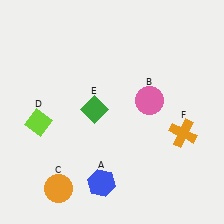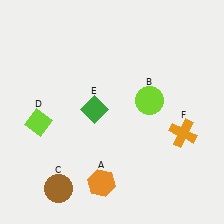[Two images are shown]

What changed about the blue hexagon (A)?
In Image 1, A is blue. In Image 2, it changed to orange.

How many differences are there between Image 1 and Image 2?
There are 3 differences between the two images.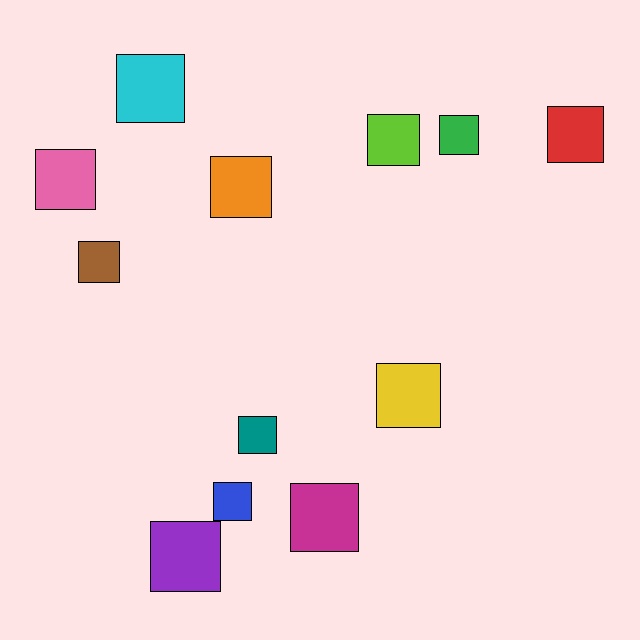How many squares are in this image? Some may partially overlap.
There are 12 squares.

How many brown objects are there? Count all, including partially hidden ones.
There is 1 brown object.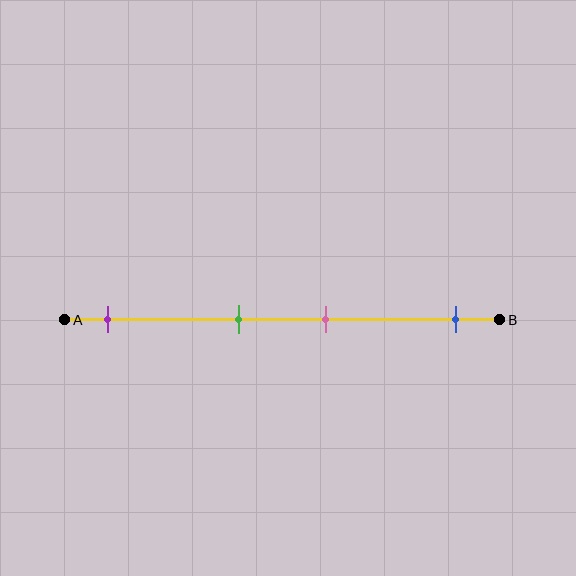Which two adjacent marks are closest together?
The green and pink marks are the closest adjacent pair.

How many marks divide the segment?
There are 4 marks dividing the segment.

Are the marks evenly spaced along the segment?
No, the marks are not evenly spaced.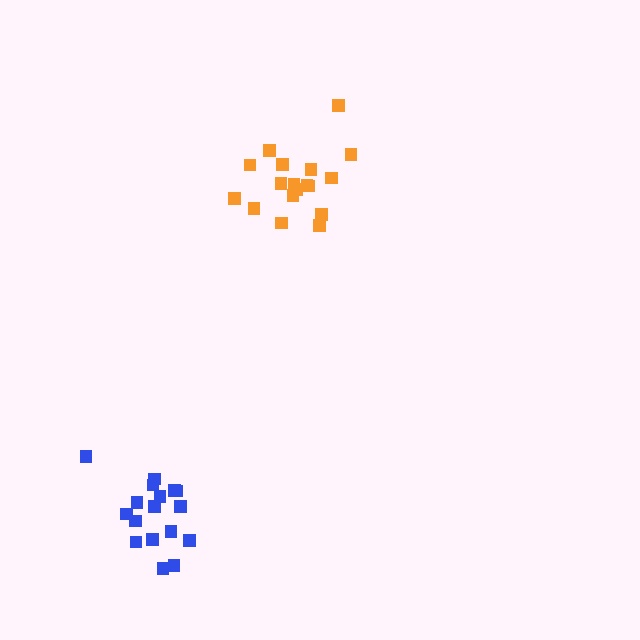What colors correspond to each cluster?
The clusters are colored: orange, blue.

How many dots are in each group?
Group 1: 18 dots, Group 2: 17 dots (35 total).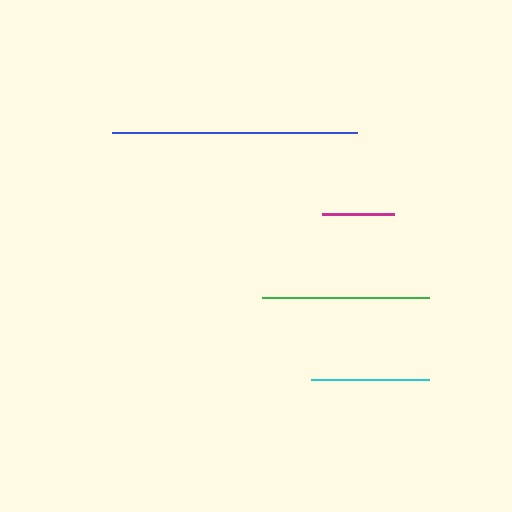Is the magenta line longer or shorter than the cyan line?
The cyan line is longer than the magenta line.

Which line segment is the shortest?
The magenta line is the shortest at approximately 73 pixels.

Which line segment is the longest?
The blue line is the longest at approximately 245 pixels.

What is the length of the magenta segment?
The magenta segment is approximately 73 pixels long.